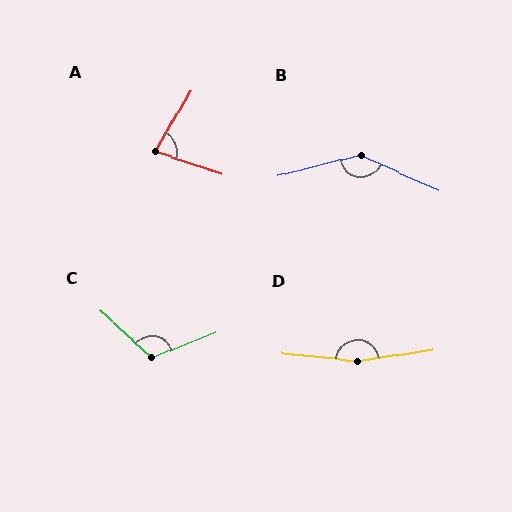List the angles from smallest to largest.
A (78°), C (116°), B (141°), D (166°).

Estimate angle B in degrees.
Approximately 141 degrees.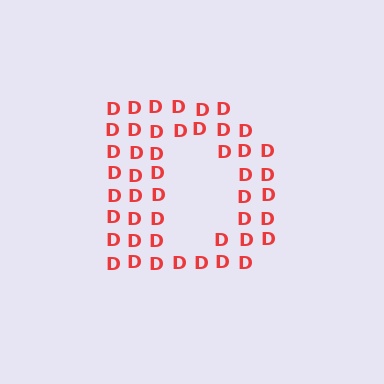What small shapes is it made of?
It is made of small letter D's.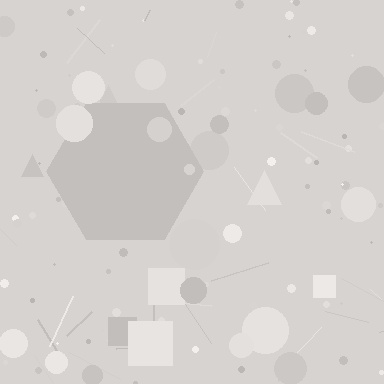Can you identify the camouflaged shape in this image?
The camouflaged shape is a hexagon.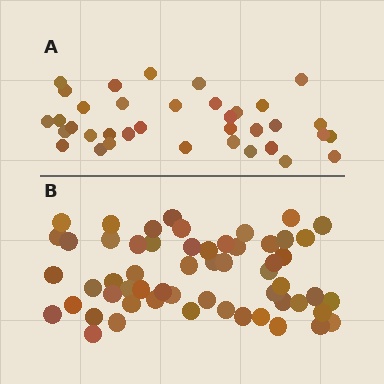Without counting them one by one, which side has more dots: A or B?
Region B (the bottom region) has more dots.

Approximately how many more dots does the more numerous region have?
Region B has approximately 20 more dots than region A.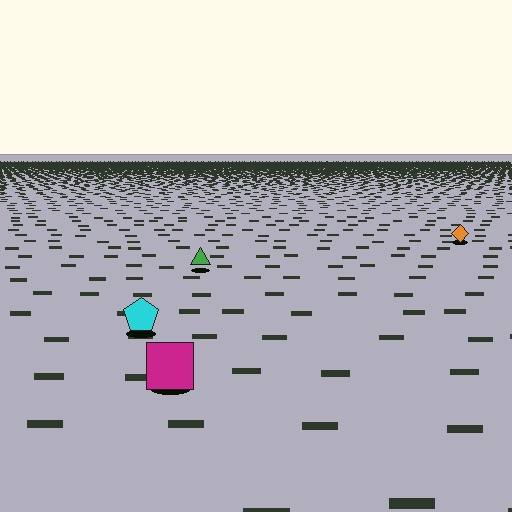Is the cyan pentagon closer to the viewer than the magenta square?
No. The magenta square is closer — you can tell from the texture gradient: the ground texture is coarser near it.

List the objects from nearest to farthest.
From nearest to farthest: the magenta square, the cyan pentagon, the green triangle, the orange diamond.